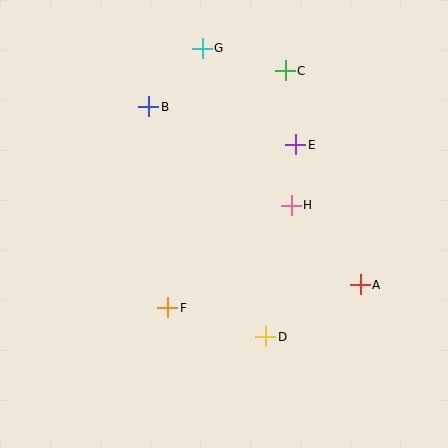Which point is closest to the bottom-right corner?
Point A is closest to the bottom-right corner.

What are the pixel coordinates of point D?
Point D is at (266, 337).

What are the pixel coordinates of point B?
Point B is at (149, 107).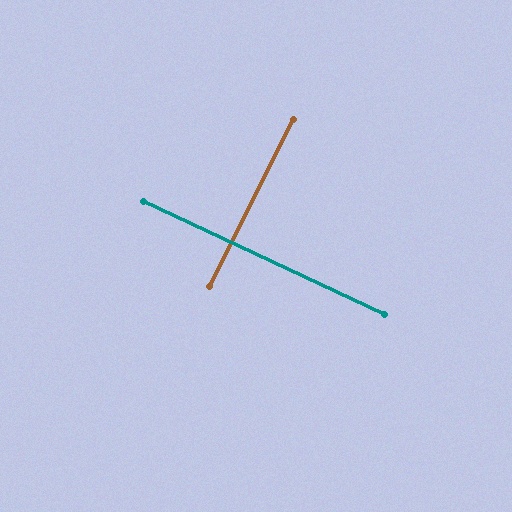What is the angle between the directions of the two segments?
Approximately 88 degrees.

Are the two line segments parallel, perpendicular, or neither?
Perpendicular — they meet at approximately 88°.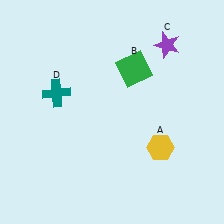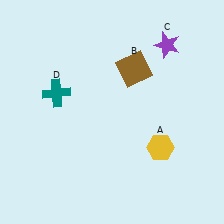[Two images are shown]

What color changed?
The square (B) changed from green in Image 1 to brown in Image 2.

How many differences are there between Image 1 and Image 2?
There is 1 difference between the two images.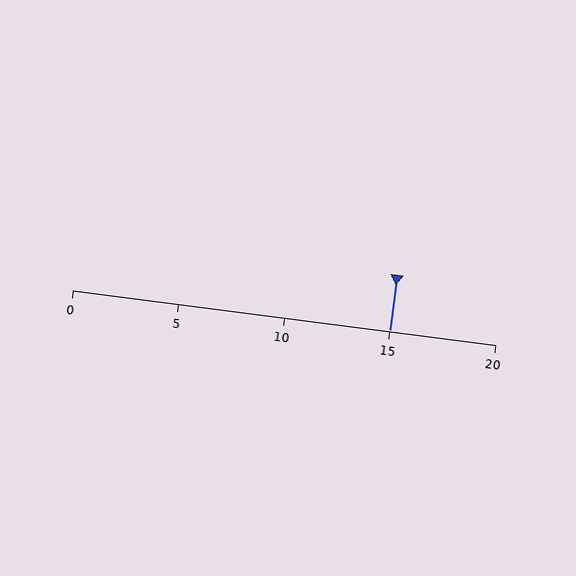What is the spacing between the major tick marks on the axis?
The major ticks are spaced 5 apart.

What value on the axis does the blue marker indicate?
The marker indicates approximately 15.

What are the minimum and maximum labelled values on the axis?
The axis runs from 0 to 20.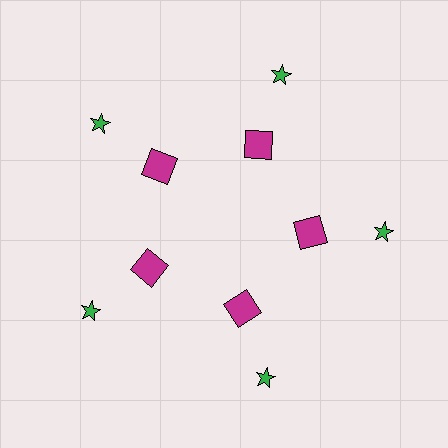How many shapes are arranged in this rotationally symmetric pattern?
There are 10 shapes, arranged in 5 groups of 2.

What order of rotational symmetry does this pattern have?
This pattern has 5-fold rotational symmetry.